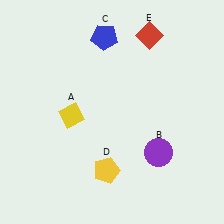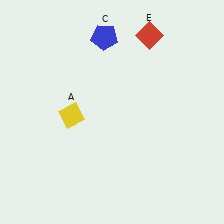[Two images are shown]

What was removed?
The yellow pentagon (D), the purple circle (B) were removed in Image 2.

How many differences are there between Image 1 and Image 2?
There are 2 differences between the two images.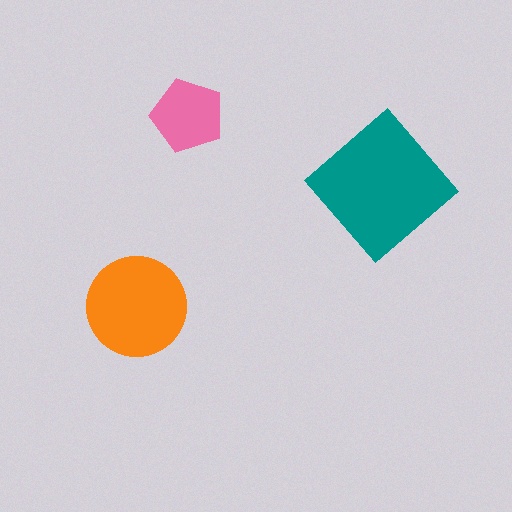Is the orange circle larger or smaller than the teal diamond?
Smaller.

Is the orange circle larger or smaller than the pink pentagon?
Larger.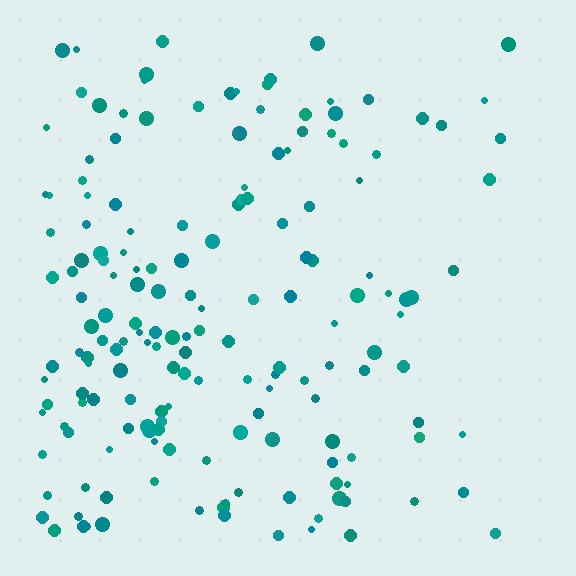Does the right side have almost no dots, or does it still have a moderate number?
Still a moderate number, just noticeably fewer than the left.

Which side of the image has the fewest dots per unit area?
The right.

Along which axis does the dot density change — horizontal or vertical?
Horizontal.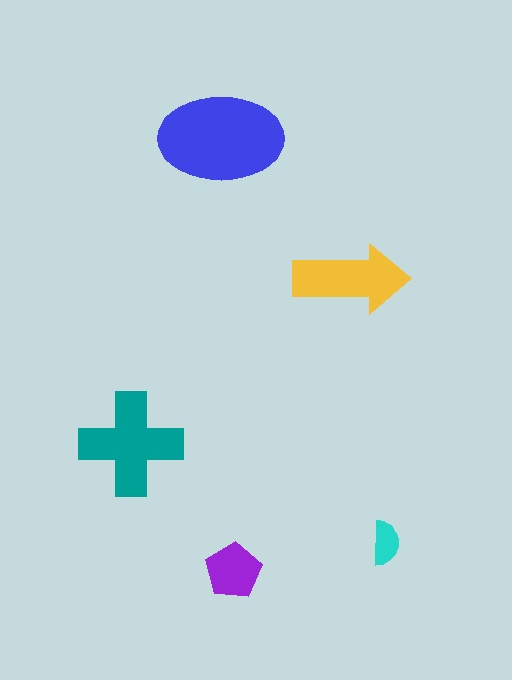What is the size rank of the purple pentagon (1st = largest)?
4th.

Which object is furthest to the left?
The teal cross is leftmost.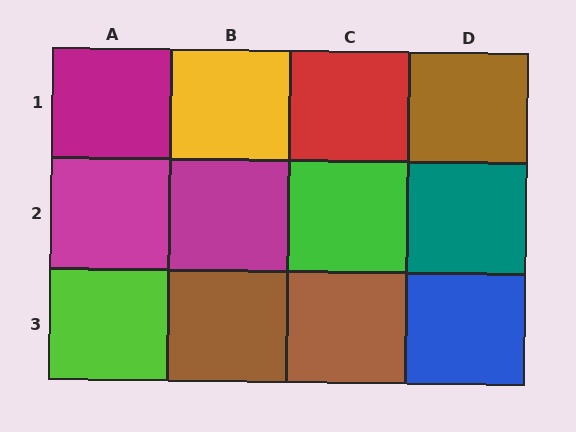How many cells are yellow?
1 cell is yellow.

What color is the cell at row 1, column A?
Magenta.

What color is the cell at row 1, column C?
Red.